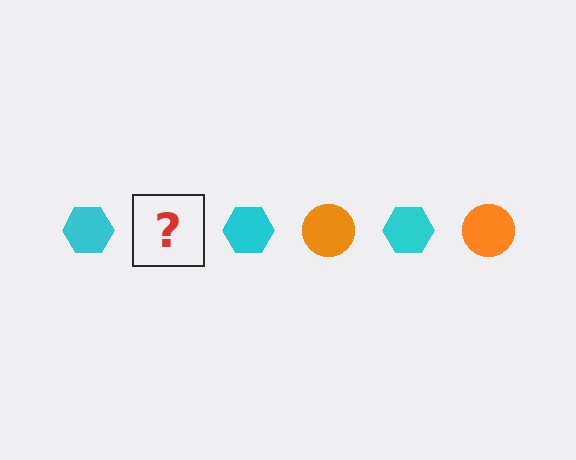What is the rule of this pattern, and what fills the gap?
The rule is that the pattern alternates between cyan hexagon and orange circle. The gap should be filled with an orange circle.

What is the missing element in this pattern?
The missing element is an orange circle.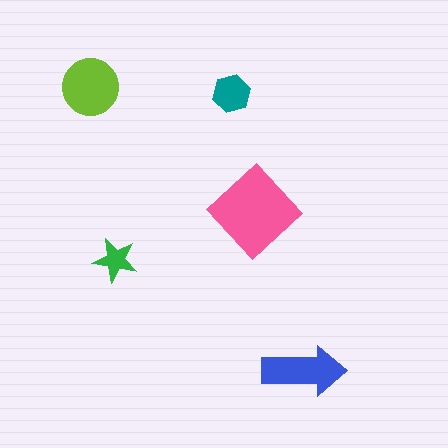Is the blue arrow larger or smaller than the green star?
Larger.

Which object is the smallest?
The green star.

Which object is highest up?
The lime circle is topmost.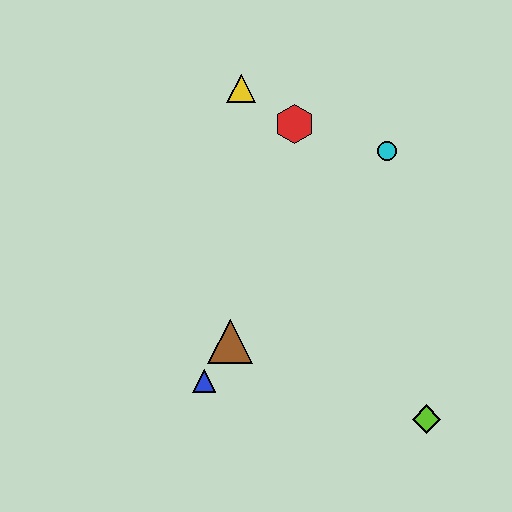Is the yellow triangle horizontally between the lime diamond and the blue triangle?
Yes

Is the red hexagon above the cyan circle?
Yes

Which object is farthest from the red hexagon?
The lime diamond is farthest from the red hexagon.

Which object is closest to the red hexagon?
The yellow triangle is closest to the red hexagon.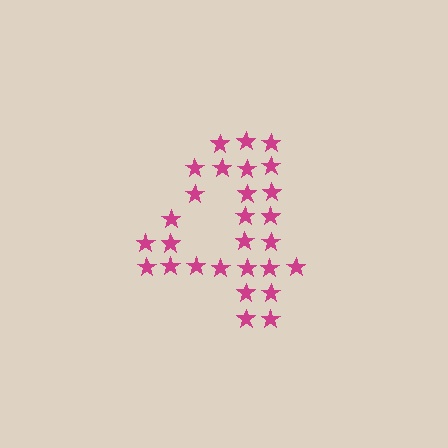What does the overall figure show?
The overall figure shows the digit 4.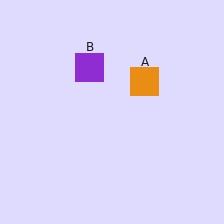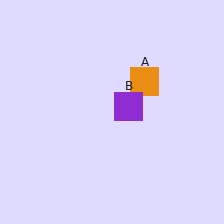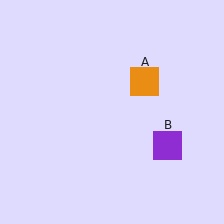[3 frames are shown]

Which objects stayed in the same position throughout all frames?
Orange square (object A) remained stationary.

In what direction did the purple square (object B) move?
The purple square (object B) moved down and to the right.